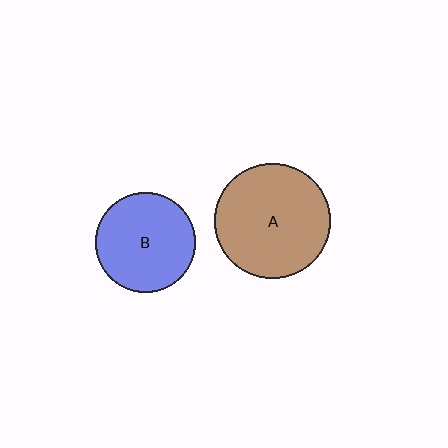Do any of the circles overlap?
No, none of the circles overlap.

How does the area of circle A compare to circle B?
Approximately 1.3 times.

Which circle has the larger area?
Circle A (brown).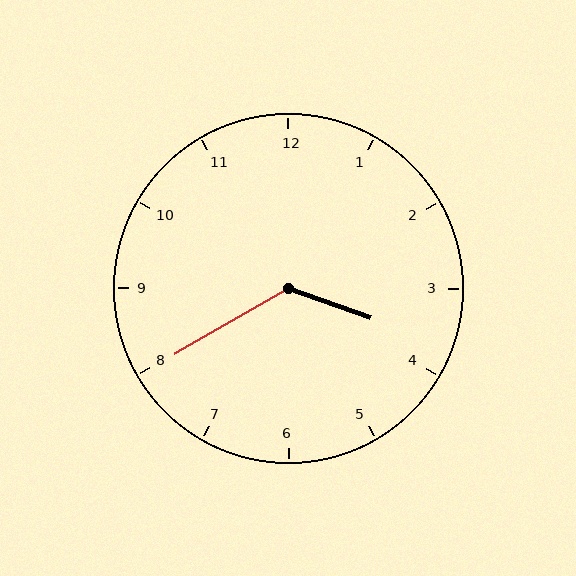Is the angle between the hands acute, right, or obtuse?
It is obtuse.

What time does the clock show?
3:40.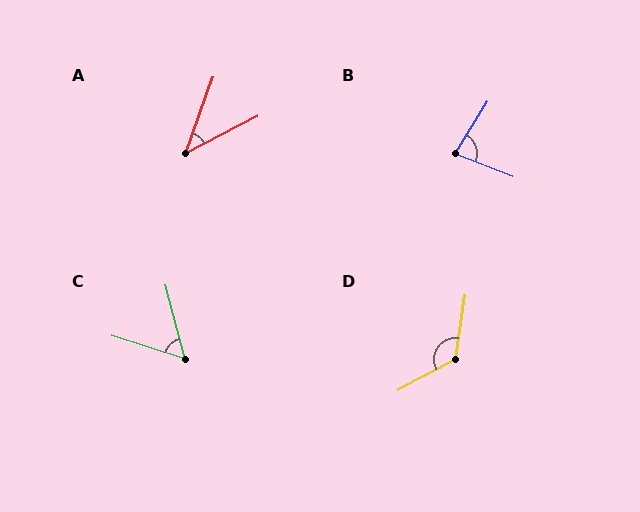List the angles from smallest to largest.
A (43°), C (57°), B (80°), D (126°).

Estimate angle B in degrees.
Approximately 80 degrees.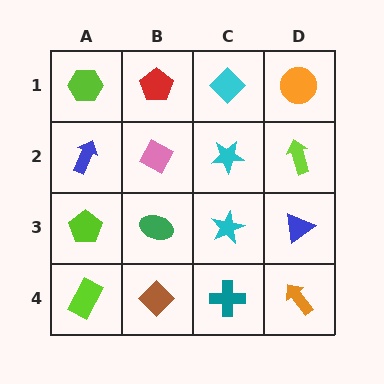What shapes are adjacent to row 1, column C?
A cyan star (row 2, column C), a red pentagon (row 1, column B), an orange circle (row 1, column D).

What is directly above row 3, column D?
A lime arrow.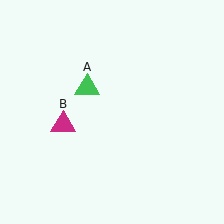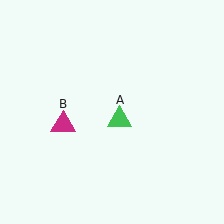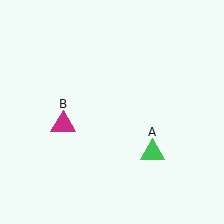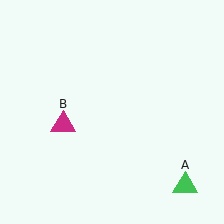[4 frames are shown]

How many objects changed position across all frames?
1 object changed position: green triangle (object A).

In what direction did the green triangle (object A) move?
The green triangle (object A) moved down and to the right.